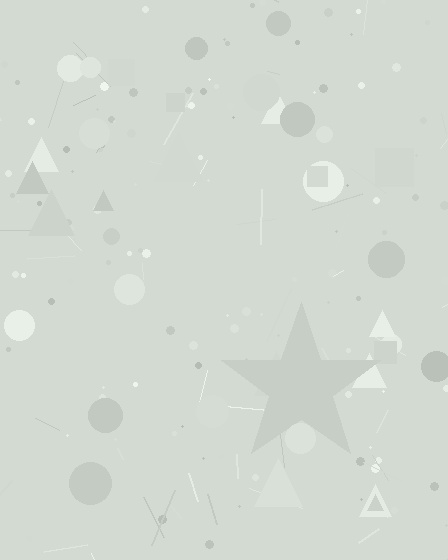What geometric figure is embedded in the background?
A star is embedded in the background.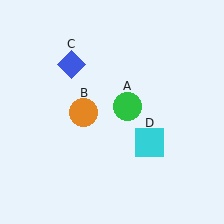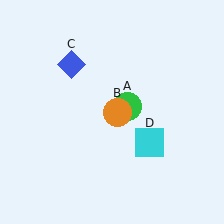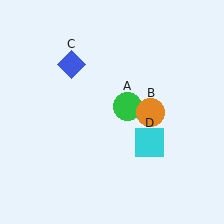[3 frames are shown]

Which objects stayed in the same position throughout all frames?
Green circle (object A) and blue diamond (object C) and cyan square (object D) remained stationary.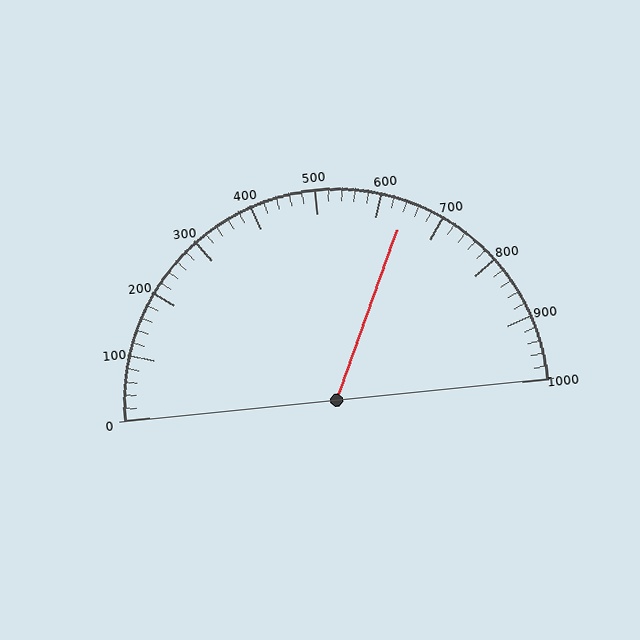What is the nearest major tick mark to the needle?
The nearest major tick mark is 600.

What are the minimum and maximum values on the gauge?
The gauge ranges from 0 to 1000.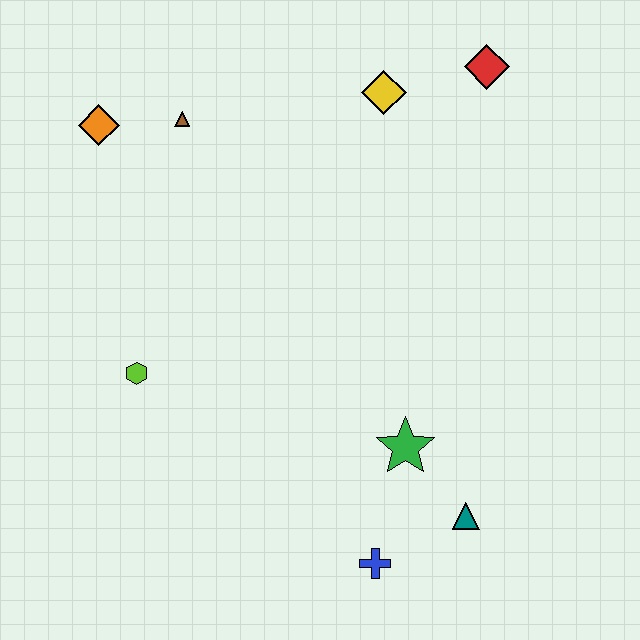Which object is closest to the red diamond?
The yellow diamond is closest to the red diamond.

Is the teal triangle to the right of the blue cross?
Yes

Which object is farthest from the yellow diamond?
The blue cross is farthest from the yellow diamond.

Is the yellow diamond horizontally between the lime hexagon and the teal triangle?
Yes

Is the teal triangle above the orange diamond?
No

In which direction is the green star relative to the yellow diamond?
The green star is below the yellow diamond.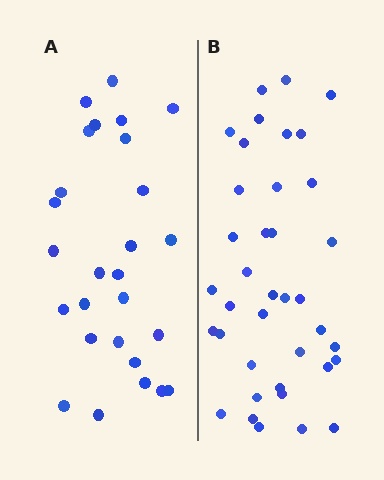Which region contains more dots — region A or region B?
Region B (the right region) has more dots.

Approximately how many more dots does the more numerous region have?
Region B has roughly 12 or so more dots than region A.